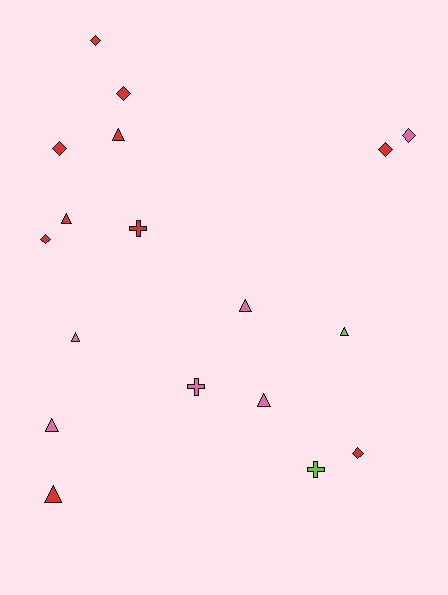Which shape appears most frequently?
Triangle, with 8 objects.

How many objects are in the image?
There are 18 objects.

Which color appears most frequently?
Red, with 10 objects.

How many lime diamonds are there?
There are no lime diamonds.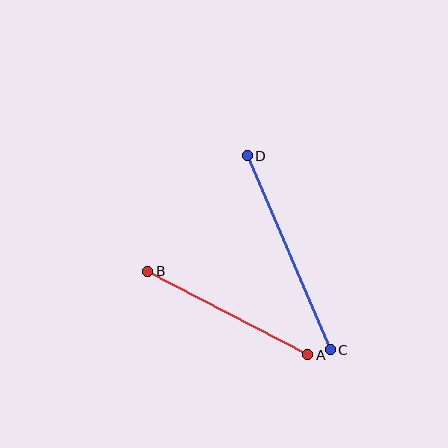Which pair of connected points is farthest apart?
Points C and D are farthest apart.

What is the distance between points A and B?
The distance is approximately 181 pixels.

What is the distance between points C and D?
The distance is approximately 211 pixels.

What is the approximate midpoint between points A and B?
The midpoint is at approximately (228, 313) pixels.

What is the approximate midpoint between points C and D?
The midpoint is at approximately (289, 253) pixels.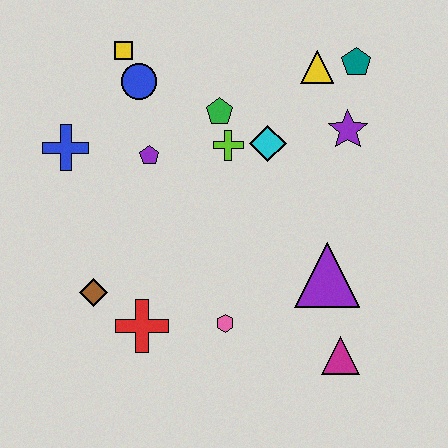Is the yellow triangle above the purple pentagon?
Yes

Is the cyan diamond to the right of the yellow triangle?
No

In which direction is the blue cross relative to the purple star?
The blue cross is to the left of the purple star.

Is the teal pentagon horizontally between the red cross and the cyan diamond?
No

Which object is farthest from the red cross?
The teal pentagon is farthest from the red cross.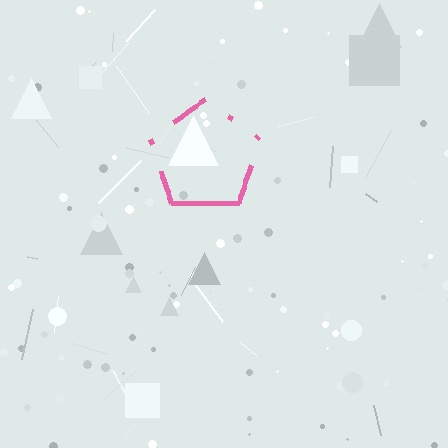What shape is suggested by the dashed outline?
The dashed outline suggests a pentagon.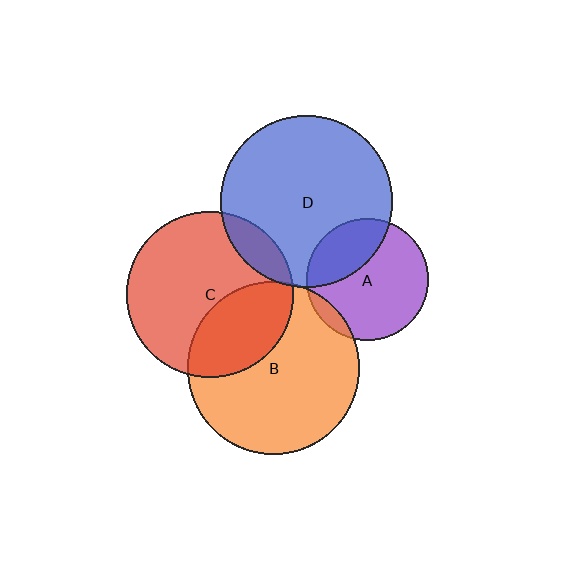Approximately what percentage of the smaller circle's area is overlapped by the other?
Approximately 30%.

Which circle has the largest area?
Circle B (orange).